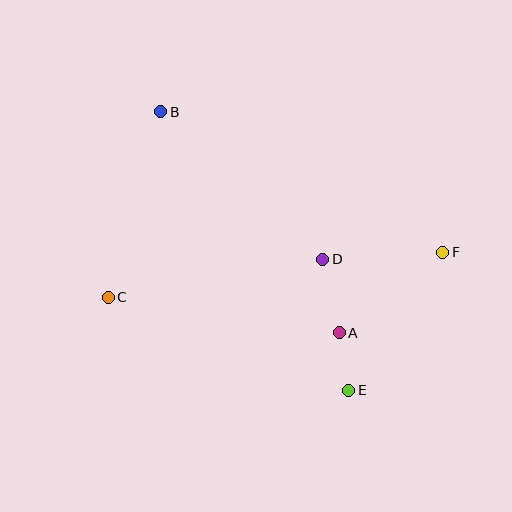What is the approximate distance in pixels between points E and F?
The distance between E and F is approximately 167 pixels.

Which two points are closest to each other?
Points A and E are closest to each other.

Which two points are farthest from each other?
Points C and F are farthest from each other.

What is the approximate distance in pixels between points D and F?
The distance between D and F is approximately 120 pixels.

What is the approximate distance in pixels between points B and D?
The distance between B and D is approximately 219 pixels.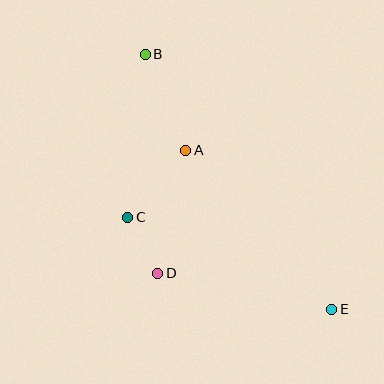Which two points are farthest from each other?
Points B and E are farthest from each other.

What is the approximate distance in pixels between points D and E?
The distance between D and E is approximately 178 pixels.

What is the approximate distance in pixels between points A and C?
The distance between A and C is approximately 89 pixels.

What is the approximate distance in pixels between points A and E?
The distance between A and E is approximately 216 pixels.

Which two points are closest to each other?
Points C and D are closest to each other.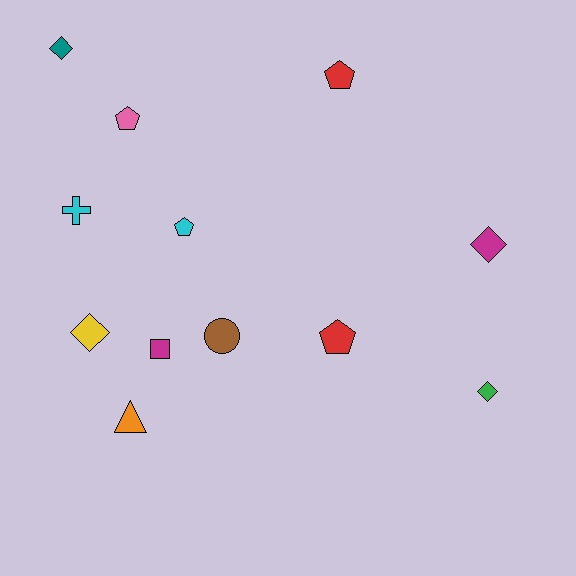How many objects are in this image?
There are 12 objects.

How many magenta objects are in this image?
There are 2 magenta objects.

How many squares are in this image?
There is 1 square.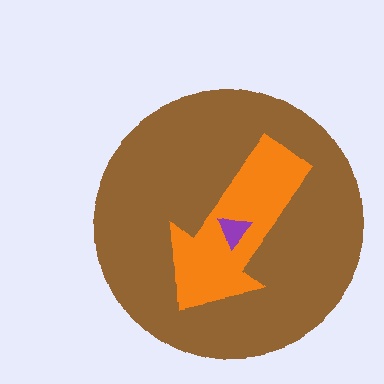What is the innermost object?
The purple triangle.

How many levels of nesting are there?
3.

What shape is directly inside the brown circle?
The orange arrow.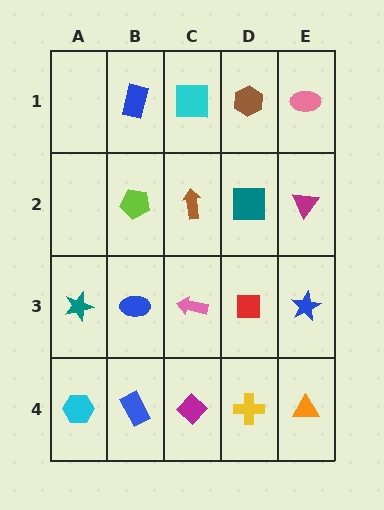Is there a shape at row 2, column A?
No, that cell is empty.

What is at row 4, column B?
A blue rectangle.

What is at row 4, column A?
A cyan hexagon.